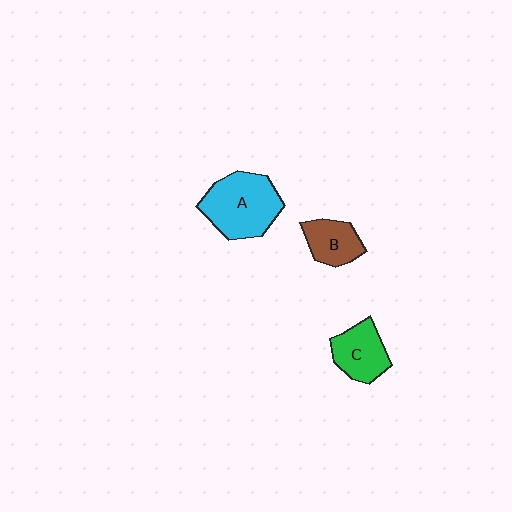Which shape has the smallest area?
Shape B (brown).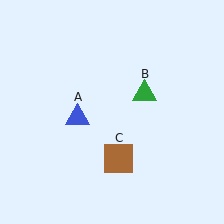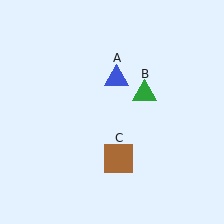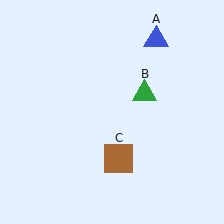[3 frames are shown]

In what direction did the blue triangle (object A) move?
The blue triangle (object A) moved up and to the right.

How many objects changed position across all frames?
1 object changed position: blue triangle (object A).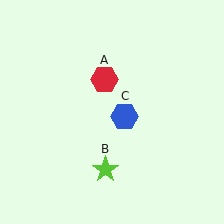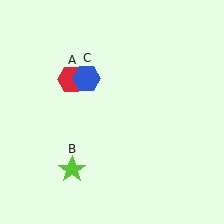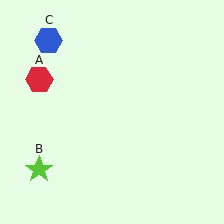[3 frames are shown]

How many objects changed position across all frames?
3 objects changed position: red hexagon (object A), lime star (object B), blue hexagon (object C).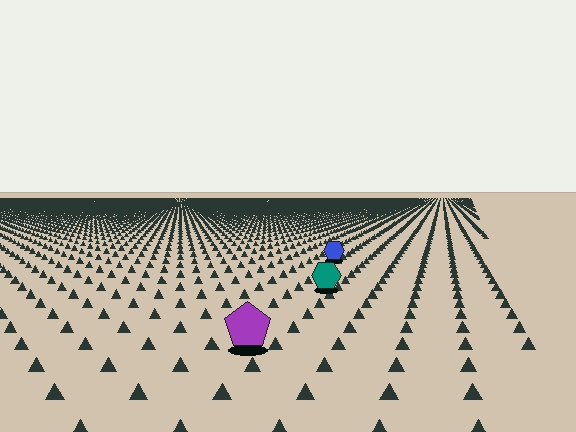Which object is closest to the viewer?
The purple pentagon is closest. The texture marks near it are larger and more spread out.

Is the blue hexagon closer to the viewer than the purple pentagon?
No. The purple pentagon is closer — you can tell from the texture gradient: the ground texture is coarser near it.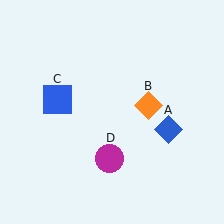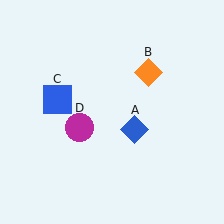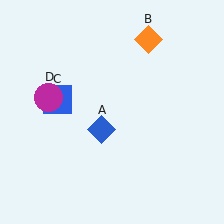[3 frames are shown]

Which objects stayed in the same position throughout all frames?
Blue square (object C) remained stationary.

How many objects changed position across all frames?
3 objects changed position: blue diamond (object A), orange diamond (object B), magenta circle (object D).